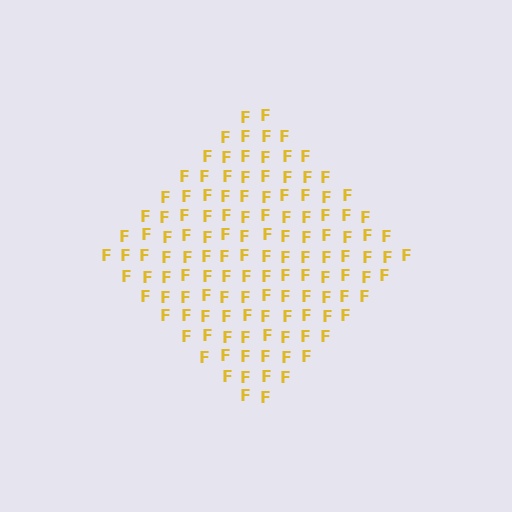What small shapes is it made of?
It is made of small letter F's.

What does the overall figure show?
The overall figure shows a diamond.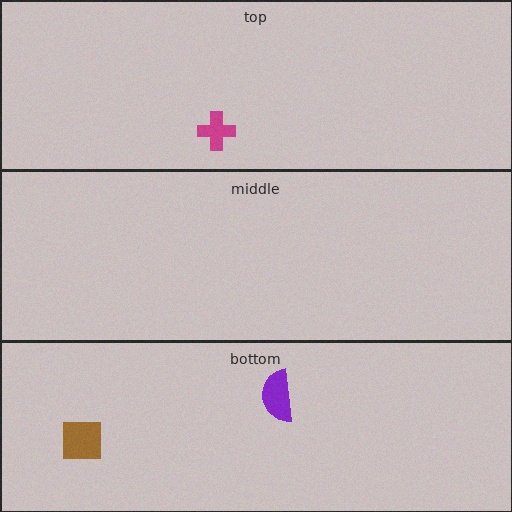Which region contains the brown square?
The bottom region.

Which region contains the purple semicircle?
The bottom region.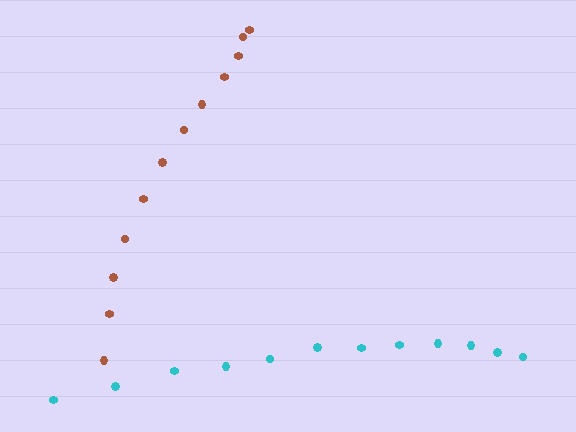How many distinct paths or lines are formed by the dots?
There are 2 distinct paths.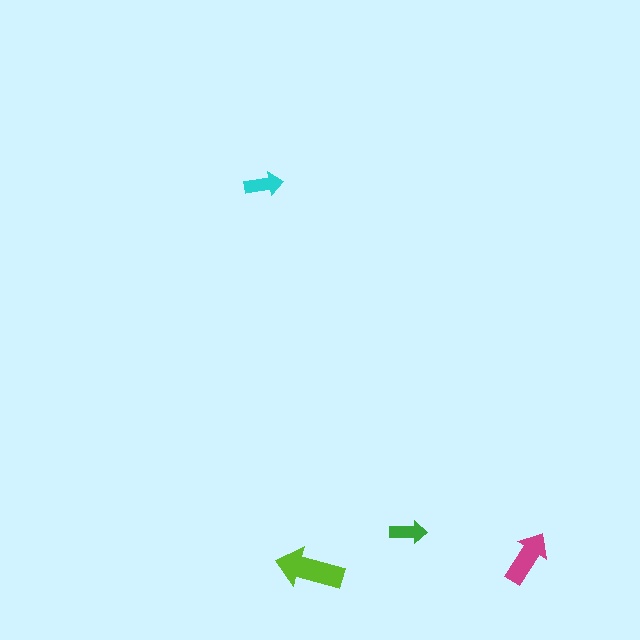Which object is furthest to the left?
The cyan arrow is leftmost.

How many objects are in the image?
There are 4 objects in the image.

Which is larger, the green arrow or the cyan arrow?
The cyan one.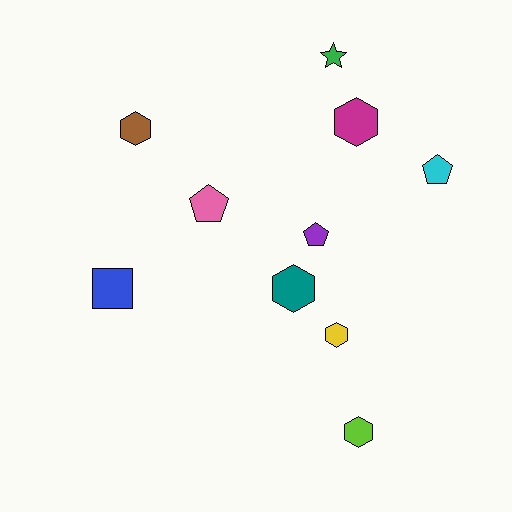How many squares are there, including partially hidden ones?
There is 1 square.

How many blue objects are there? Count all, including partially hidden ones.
There is 1 blue object.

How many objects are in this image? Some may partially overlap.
There are 10 objects.